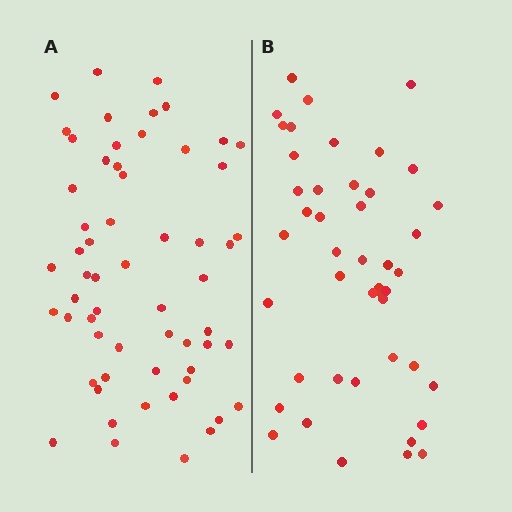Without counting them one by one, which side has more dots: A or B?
Region A (the left region) has more dots.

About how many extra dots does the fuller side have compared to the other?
Region A has approximately 15 more dots than region B.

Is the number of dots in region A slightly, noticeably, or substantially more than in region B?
Region A has noticeably more, but not dramatically so. The ratio is roughly 1.3 to 1.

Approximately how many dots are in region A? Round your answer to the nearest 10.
About 60 dots. (The exact count is 59, which rounds to 60.)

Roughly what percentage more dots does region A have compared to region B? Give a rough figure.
About 30% more.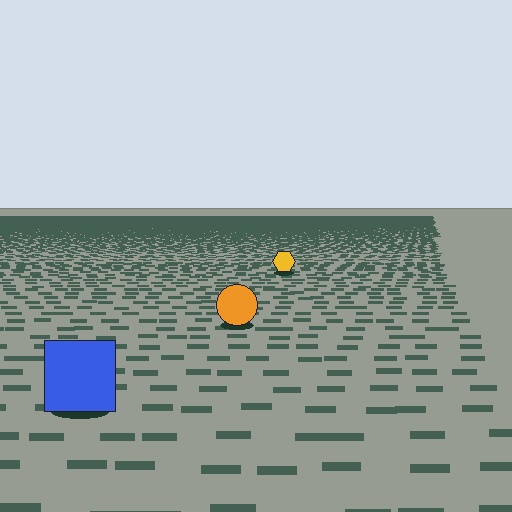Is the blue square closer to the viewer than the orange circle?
Yes. The blue square is closer — you can tell from the texture gradient: the ground texture is coarser near it.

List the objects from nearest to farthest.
From nearest to farthest: the blue square, the orange circle, the yellow hexagon.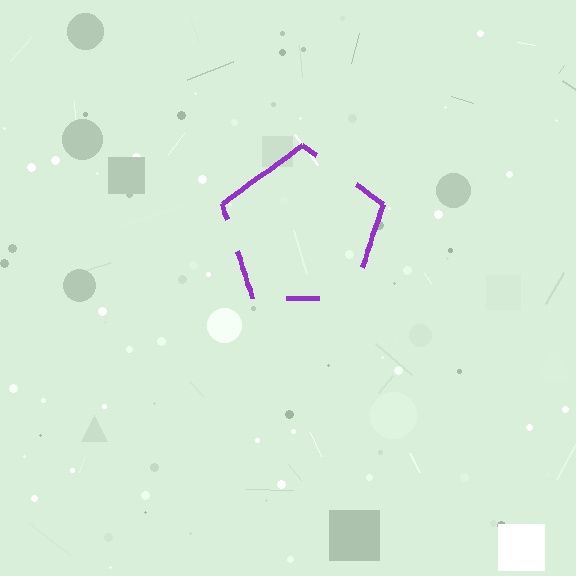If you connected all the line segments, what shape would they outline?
They would outline a pentagon.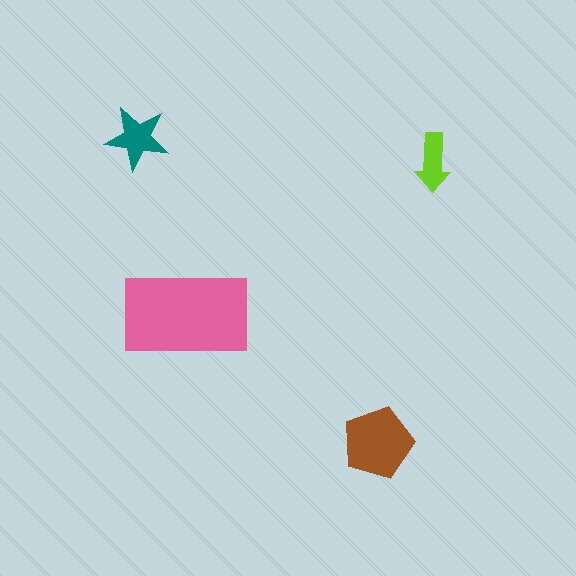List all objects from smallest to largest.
The lime arrow, the teal star, the brown pentagon, the pink rectangle.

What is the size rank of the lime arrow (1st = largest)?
4th.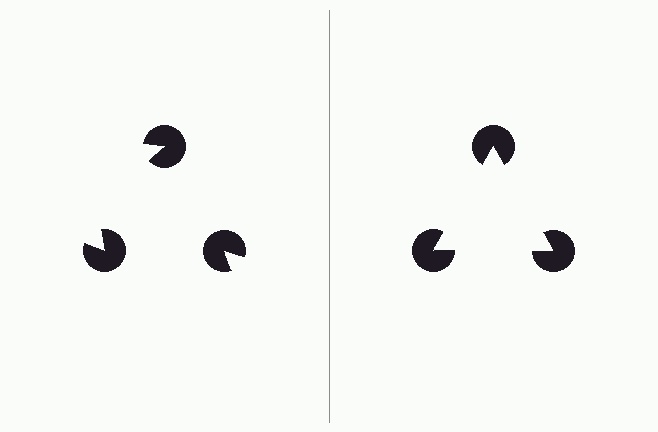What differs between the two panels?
The pac-man discs are positioned identically on both sides; only the wedge orientations differ. On the right they align to a triangle; on the left they are misaligned.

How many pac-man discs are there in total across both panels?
6 — 3 on each side.